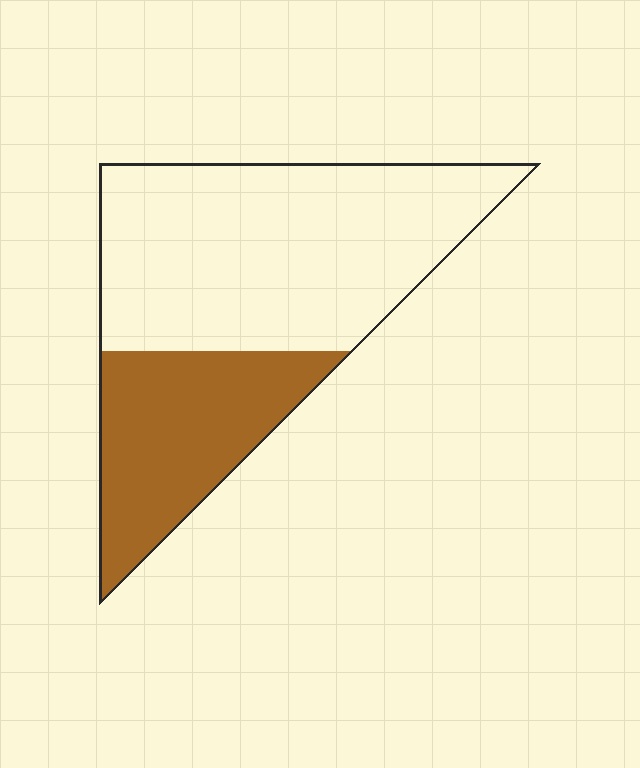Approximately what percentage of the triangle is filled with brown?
Approximately 35%.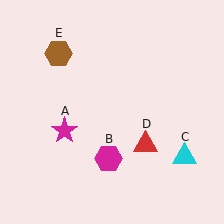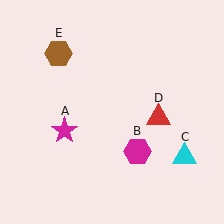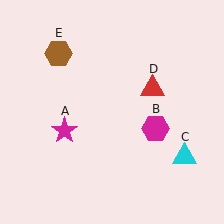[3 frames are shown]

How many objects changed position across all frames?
2 objects changed position: magenta hexagon (object B), red triangle (object D).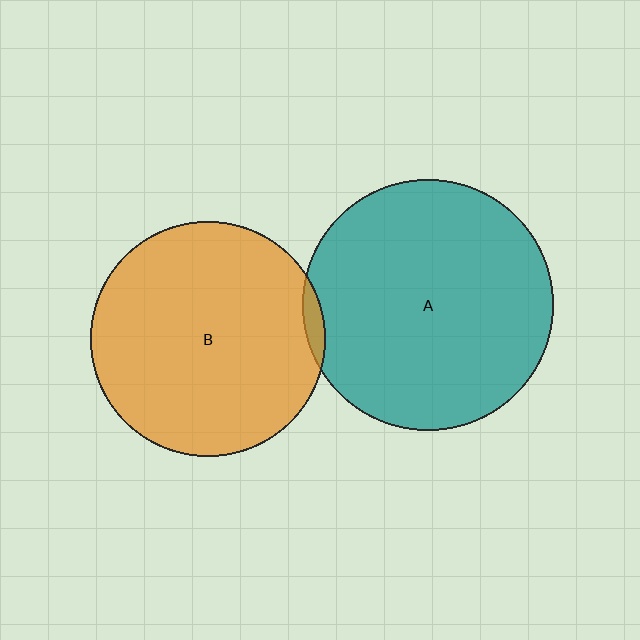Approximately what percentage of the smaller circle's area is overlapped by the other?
Approximately 5%.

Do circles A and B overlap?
Yes.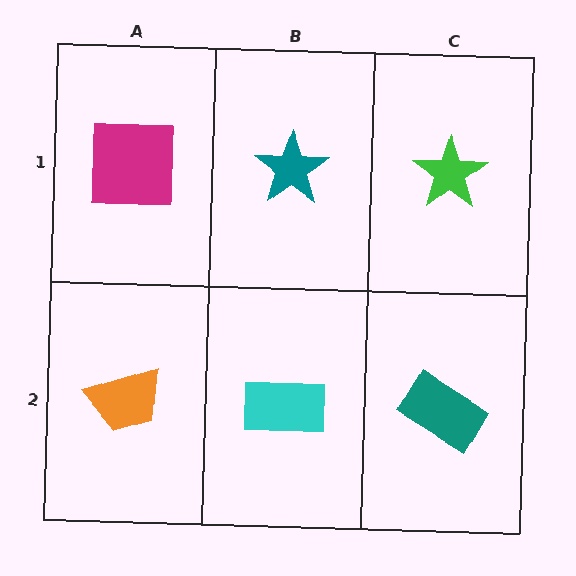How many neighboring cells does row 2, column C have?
2.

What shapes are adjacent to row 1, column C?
A teal rectangle (row 2, column C), a teal star (row 1, column B).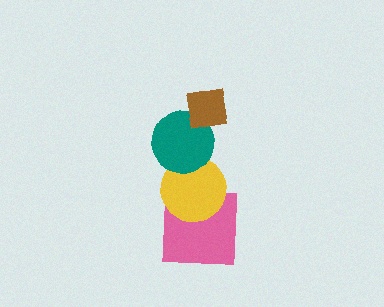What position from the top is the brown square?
The brown square is 1st from the top.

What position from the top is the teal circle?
The teal circle is 2nd from the top.